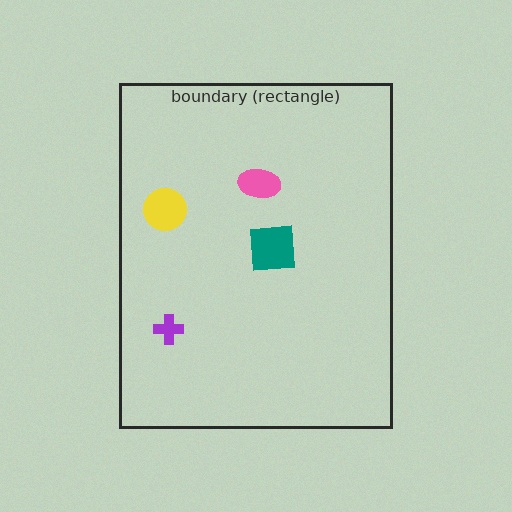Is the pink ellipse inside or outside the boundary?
Inside.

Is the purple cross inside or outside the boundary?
Inside.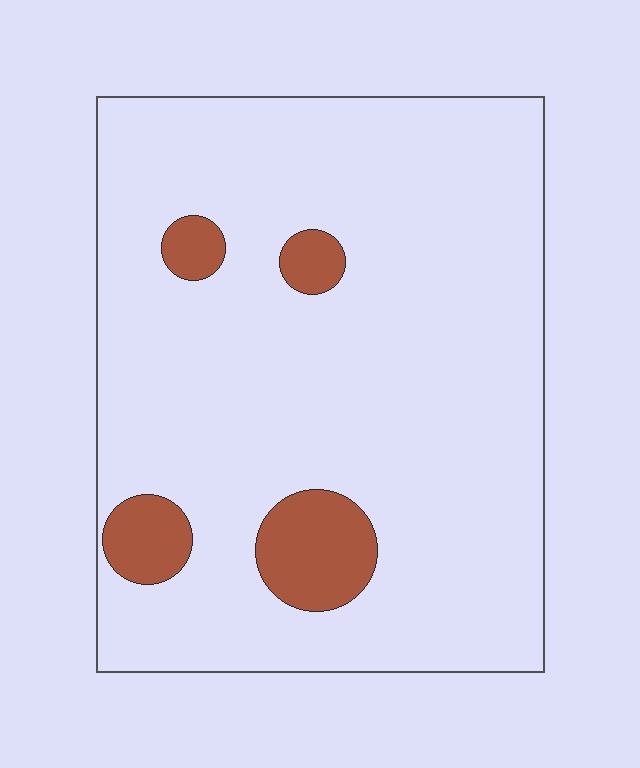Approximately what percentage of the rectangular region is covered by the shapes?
Approximately 10%.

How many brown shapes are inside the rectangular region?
4.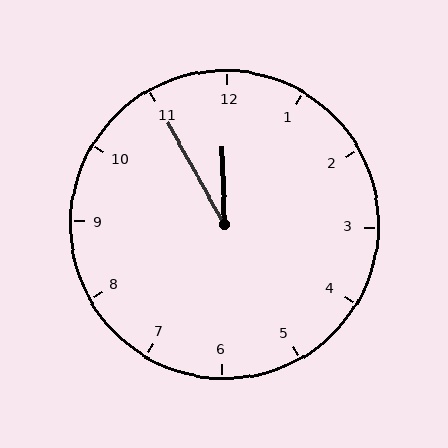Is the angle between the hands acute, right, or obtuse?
It is acute.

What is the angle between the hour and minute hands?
Approximately 28 degrees.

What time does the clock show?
11:55.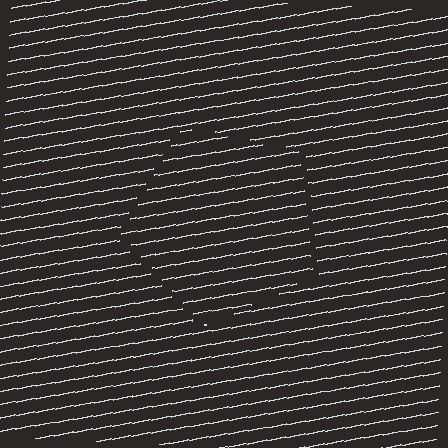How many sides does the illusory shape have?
5 sides — the line-ends trace a pentagon.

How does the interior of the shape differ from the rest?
The interior of the shape contains the same grating, shifted by half a period — the contour is defined by the phase discontinuity where line-ends from the inner and outer gratings abut.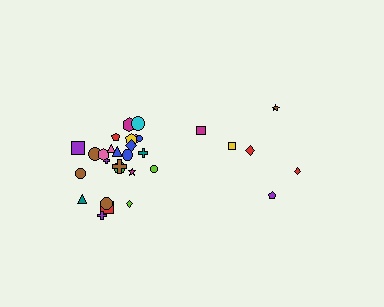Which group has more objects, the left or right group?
The left group.